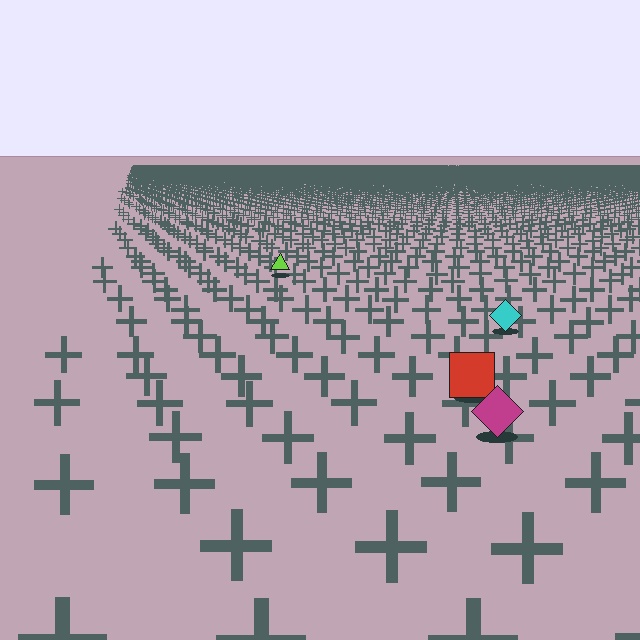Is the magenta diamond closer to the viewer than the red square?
Yes. The magenta diamond is closer — you can tell from the texture gradient: the ground texture is coarser near it.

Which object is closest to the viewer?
The magenta diamond is closest. The texture marks near it are larger and more spread out.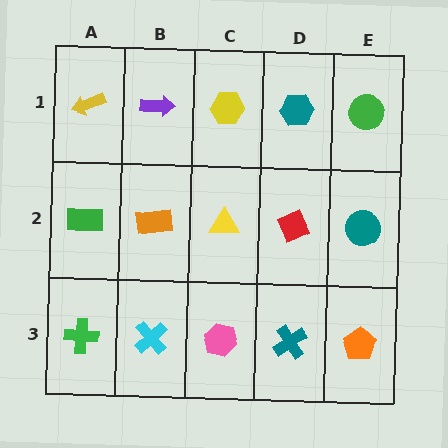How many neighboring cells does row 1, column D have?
3.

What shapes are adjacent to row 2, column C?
A yellow hexagon (row 1, column C), a pink hexagon (row 3, column C), an orange rectangle (row 2, column B), a red diamond (row 2, column D).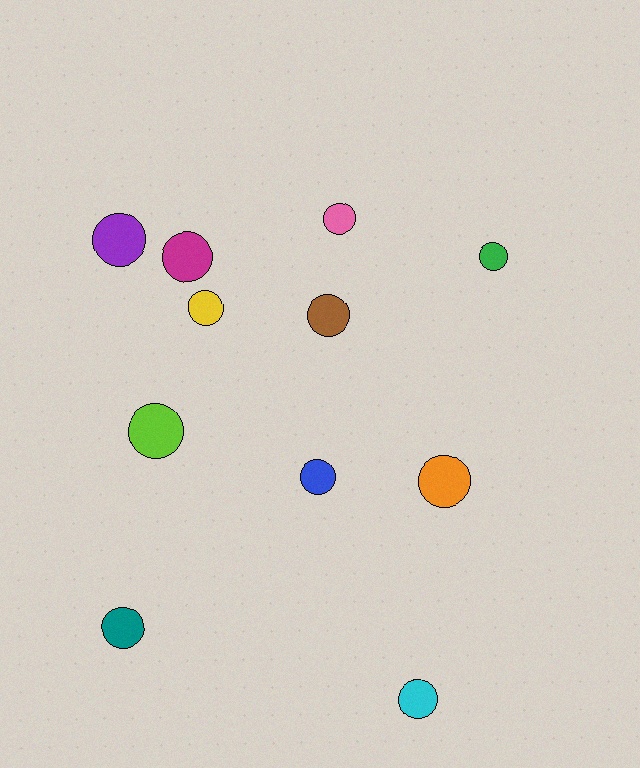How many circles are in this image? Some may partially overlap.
There are 11 circles.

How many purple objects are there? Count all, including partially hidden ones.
There is 1 purple object.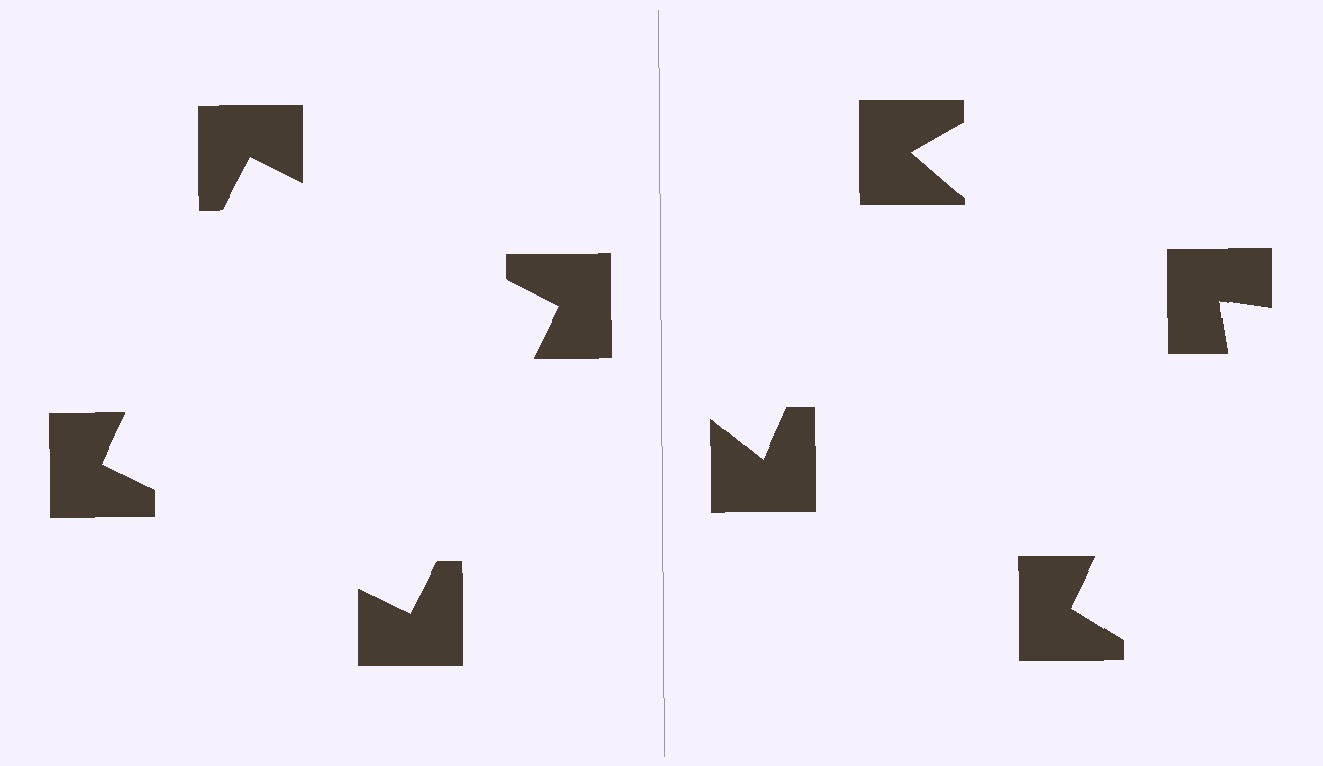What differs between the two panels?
The notched squares are positioned identically on both sides; only the wedge orientations differ. On the left they align to a square; on the right they are misaligned.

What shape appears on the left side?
An illusory square.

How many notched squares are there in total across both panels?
8 — 4 on each side.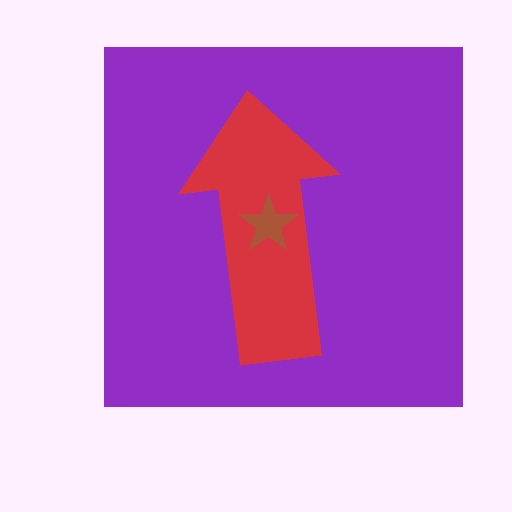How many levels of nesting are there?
3.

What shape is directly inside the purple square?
The red arrow.